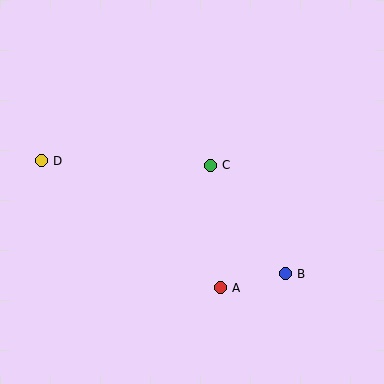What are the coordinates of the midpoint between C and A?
The midpoint between C and A is at (215, 227).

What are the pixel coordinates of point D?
Point D is at (41, 161).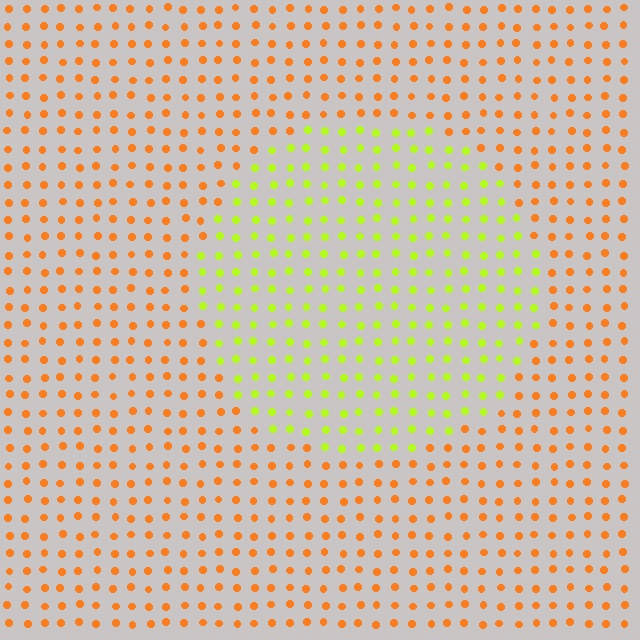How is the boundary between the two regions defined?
The boundary is defined purely by a slight shift in hue (about 54 degrees). Spacing, size, and orientation are identical on both sides.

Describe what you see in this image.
The image is filled with small orange elements in a uniform arrangement. A circle-shaped region is visible where the elements are tinted to a slightly different hue, forming a subtle color boundary.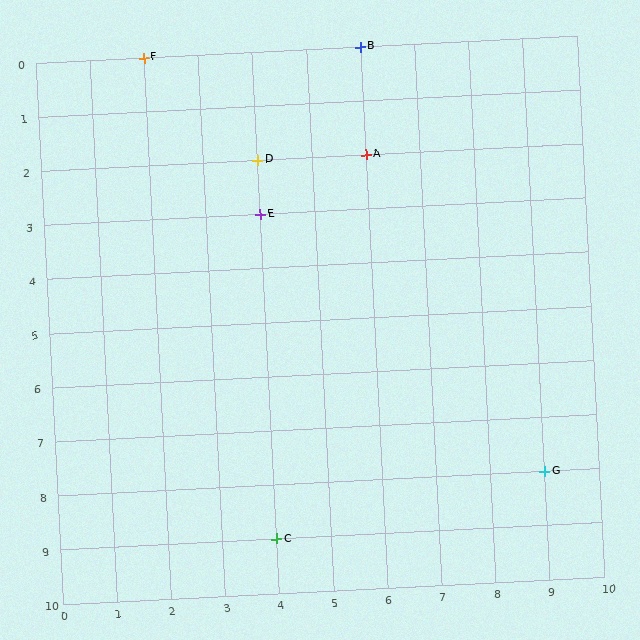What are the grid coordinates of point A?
Point A is at grid coordinates (6, 2).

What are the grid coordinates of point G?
Point G is at grid coordinates (9, 8).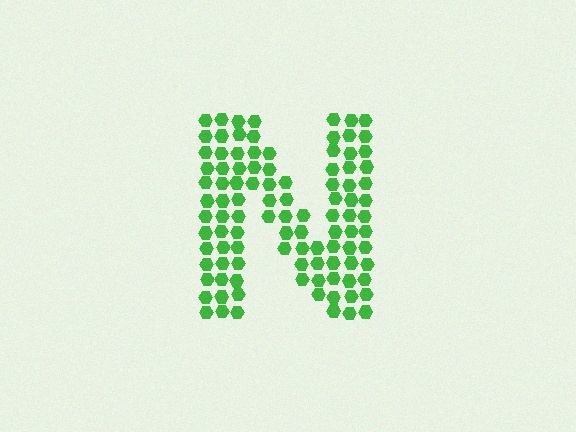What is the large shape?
The large shape is the letter N.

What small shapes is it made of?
It is made of small hexagons.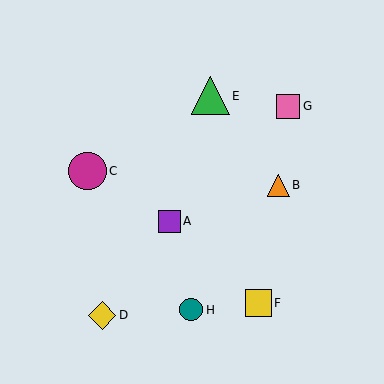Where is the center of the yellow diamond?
The center of the yellow diamond is at (102, 315).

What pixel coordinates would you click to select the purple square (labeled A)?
Click at (169, 221) to select the purple square A.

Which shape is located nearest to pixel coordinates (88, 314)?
The yellow diamond (labeled D) at (102, 315) is nearest to that location.